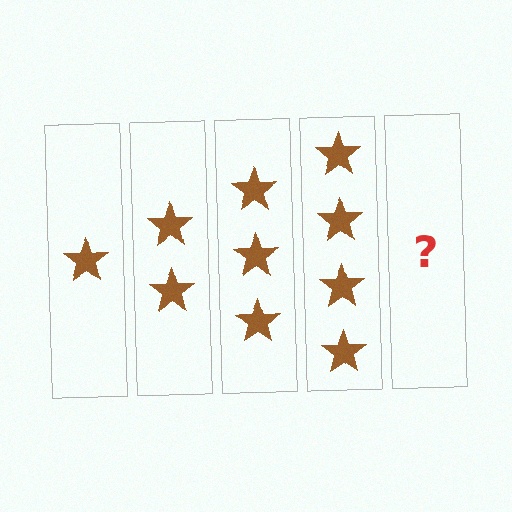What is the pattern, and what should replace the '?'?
The pattern is that each step adds one more star. The '?' should be 5 stars.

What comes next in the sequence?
The next element should be 5 stars.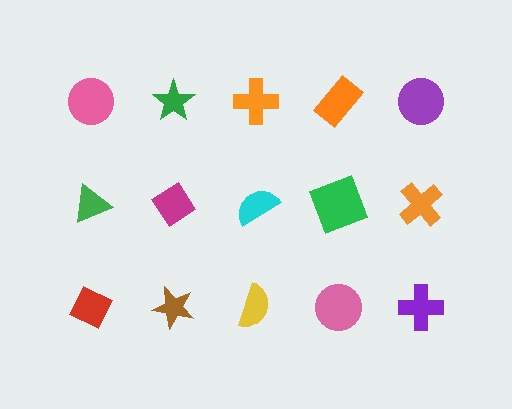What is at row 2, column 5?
An orange cross.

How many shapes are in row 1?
5 shapes.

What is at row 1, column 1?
A pink circle.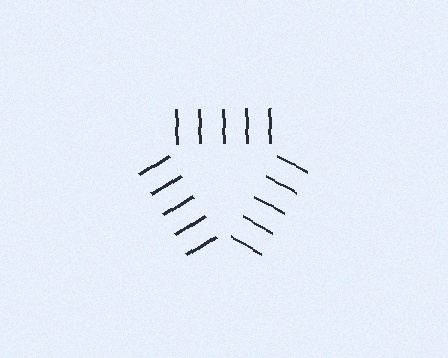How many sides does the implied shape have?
3 sides — the line-ends trace a triangle.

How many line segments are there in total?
15 — 5 along each of the 3 edges.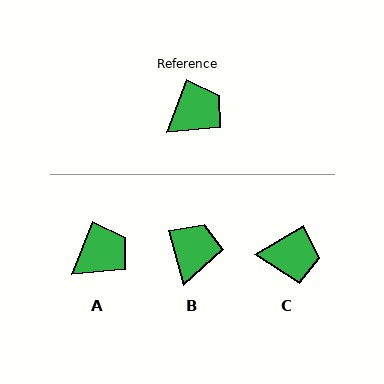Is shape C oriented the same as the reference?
No, it is off by about 38 degrees.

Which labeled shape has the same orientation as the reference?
A.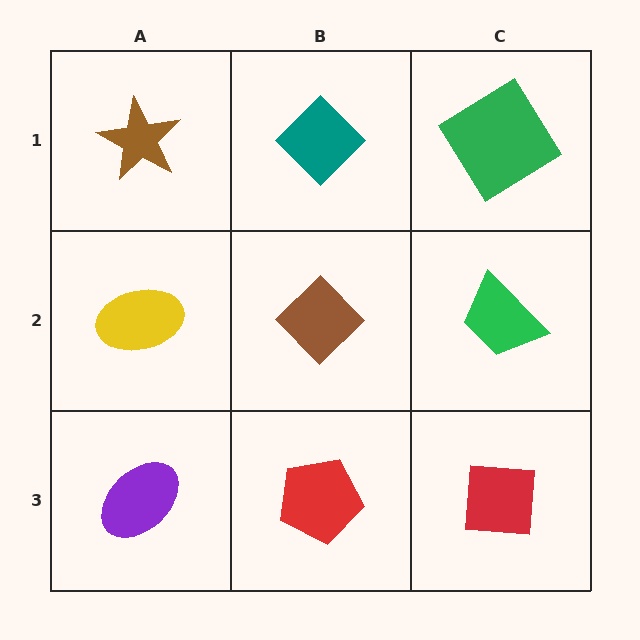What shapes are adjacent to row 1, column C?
A green trapezoid (row 2, column C), a teal diamond (row 1, column B).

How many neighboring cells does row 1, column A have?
2.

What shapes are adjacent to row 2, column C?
A green diamond (row 1, column C), a red square (row 3, column C), a brown diamond (row 2, column B).